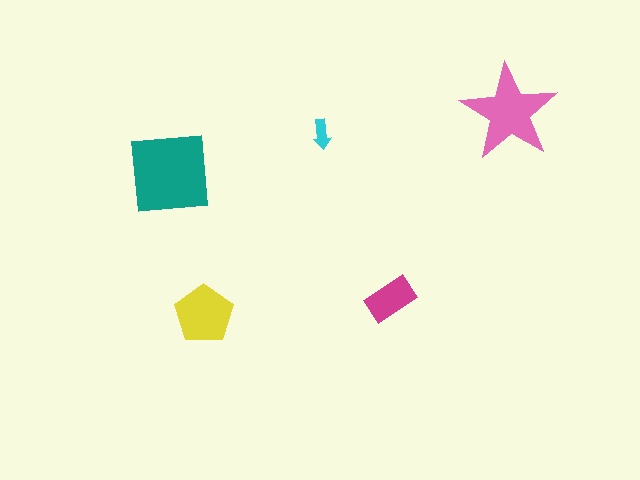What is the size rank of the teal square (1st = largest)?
1st.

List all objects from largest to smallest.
The teal square, the pink star, the yellow pentagon, the magenta rectangle, the cyan arrow.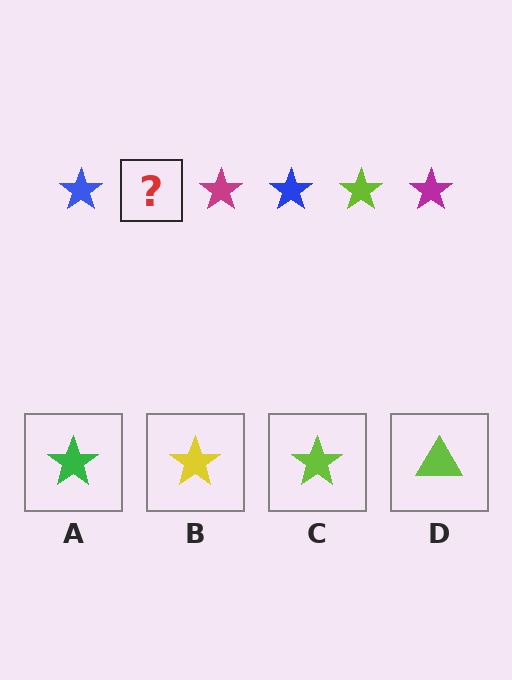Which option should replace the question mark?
Option C.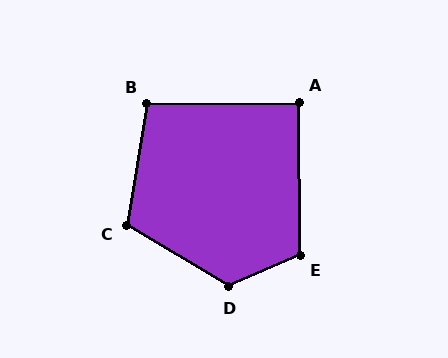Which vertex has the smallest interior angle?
A, at approximately 90 degrees.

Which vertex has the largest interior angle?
D, at approximately 125 degrees.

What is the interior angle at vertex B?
Approximately 100 degrees (obtuse).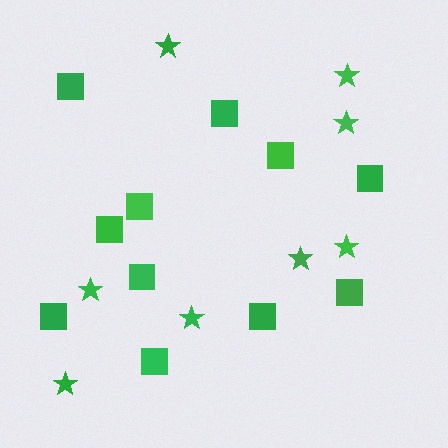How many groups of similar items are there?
There are 2 groups: one group of stars (8) and one group of squares (11).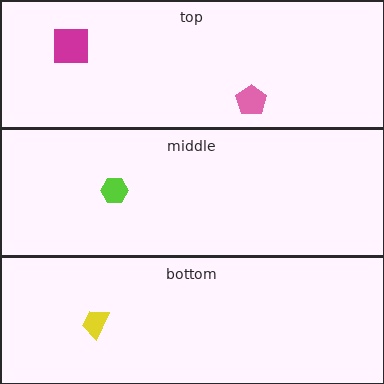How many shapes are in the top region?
2.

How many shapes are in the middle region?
1.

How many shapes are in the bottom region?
1.